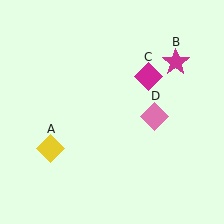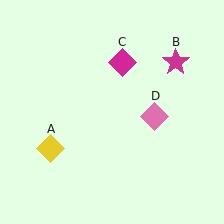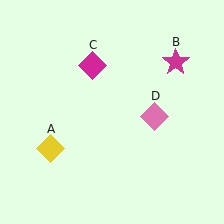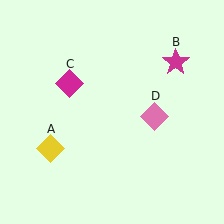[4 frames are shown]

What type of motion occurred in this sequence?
The magenta diamond (object C) rotated counterclockwise around the center of the scene.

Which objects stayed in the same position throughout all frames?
Yellow diamond (object A) and magenta star (object B) and pink diamond (object D) remained stationary.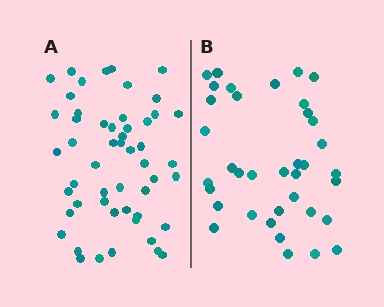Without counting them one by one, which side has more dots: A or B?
Region A (the left region) has more dots.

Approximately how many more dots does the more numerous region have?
Region A has approximately 15 more dots than region B.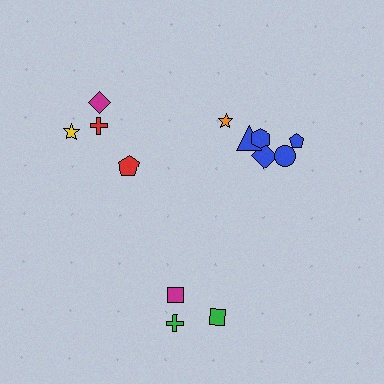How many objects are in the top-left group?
There are 4 objects.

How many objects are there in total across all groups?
There are 13 objects.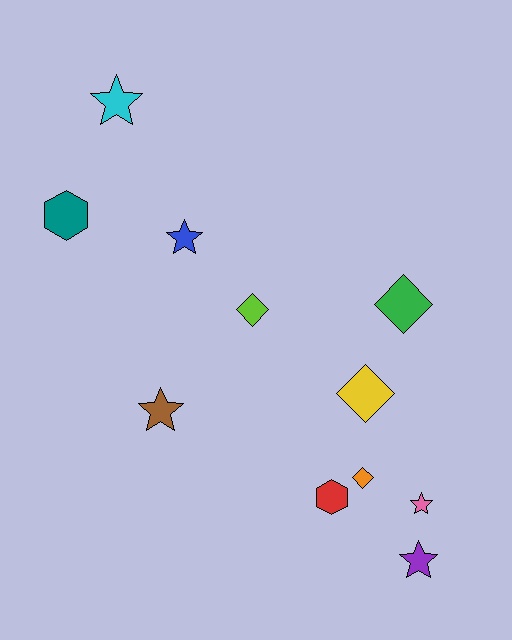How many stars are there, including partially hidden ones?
There are 5 stars.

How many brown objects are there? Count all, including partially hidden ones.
There is 1 brown object.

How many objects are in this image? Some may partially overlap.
There are 11 objects.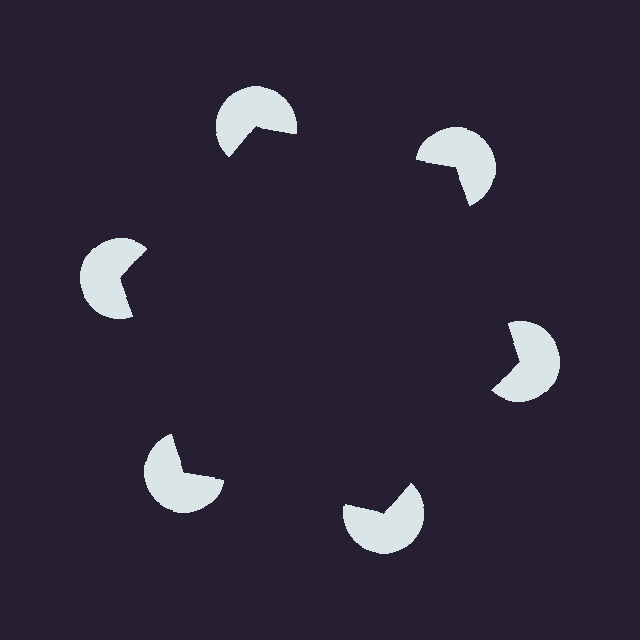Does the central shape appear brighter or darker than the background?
It typically appears slightly darker than the background, even though no actual brightness change is drawn.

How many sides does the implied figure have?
6 sides.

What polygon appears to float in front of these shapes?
An illusory hexagon — its edges are inferred from the aligned wedge cuts in the pac-man discs, not physically drawn.